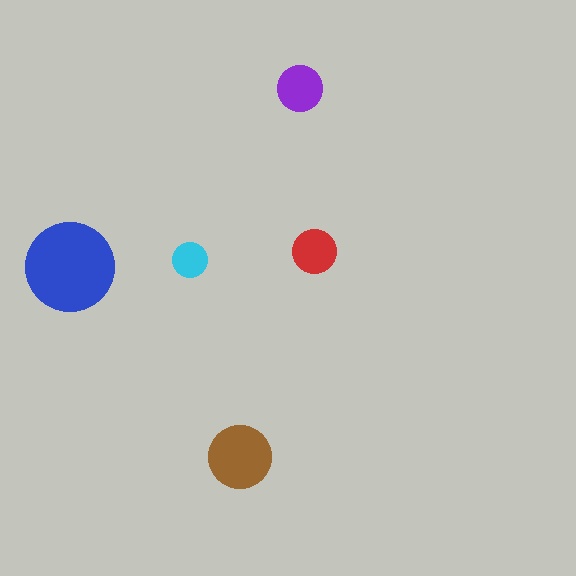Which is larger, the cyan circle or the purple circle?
The purple one.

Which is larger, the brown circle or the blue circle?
The blue one.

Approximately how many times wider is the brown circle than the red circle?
About 1.5 times wider.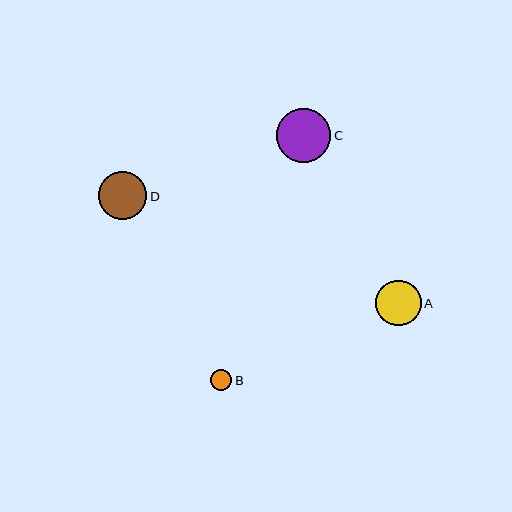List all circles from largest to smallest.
From largest to smallest: C, D, A, B.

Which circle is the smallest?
Circle B is the smallest with a size of approximately 21 pixels.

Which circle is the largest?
Circle C is the largest with a size of approximately 55 pixels.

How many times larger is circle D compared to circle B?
Circle D is approximately 2.3 times the size of circle B.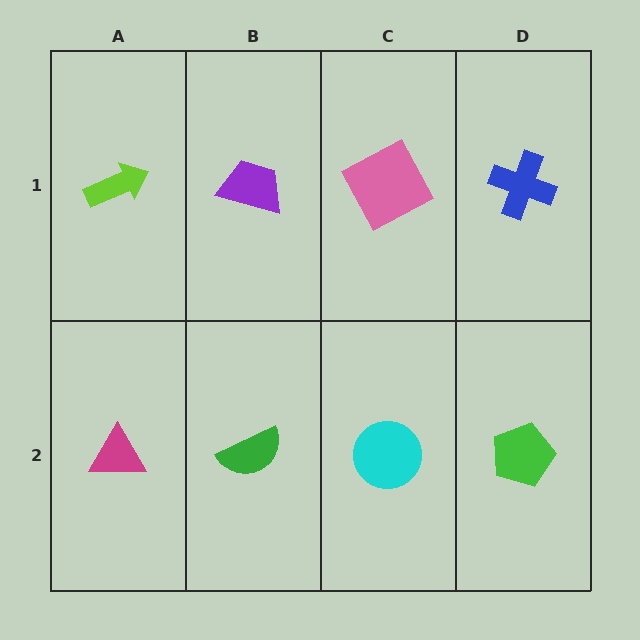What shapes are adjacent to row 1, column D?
A green pentagon (row 2, column D), a pink square (row 1, column C).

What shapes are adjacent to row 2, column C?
A pink square (row 1, column C), a green semicircle (row 2, column B), a green pentagon (row 2, column D).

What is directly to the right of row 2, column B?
A cyan circle.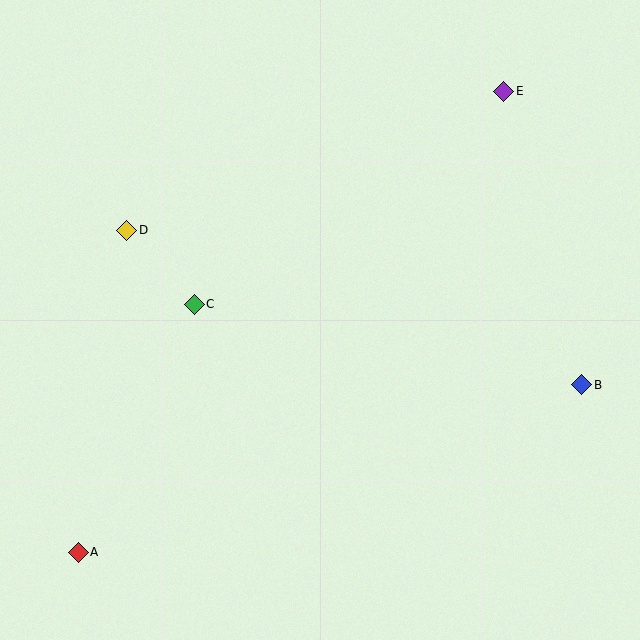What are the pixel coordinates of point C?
Point C is at (194, 304).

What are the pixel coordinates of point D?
Point D is at (127, 230).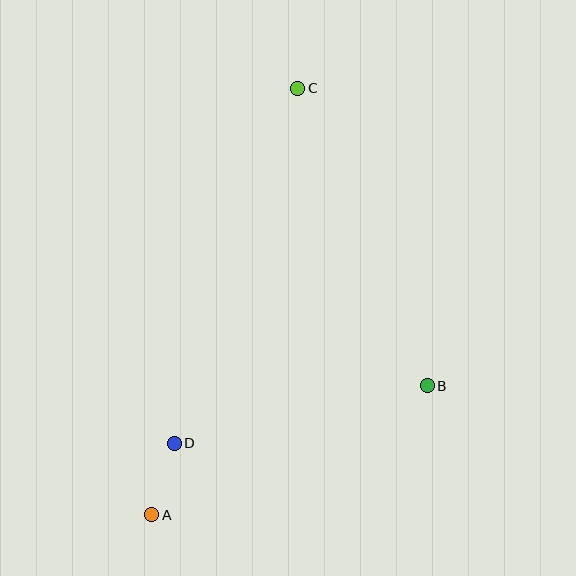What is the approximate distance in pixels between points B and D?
The distance between B and D is approximately 259 pixels.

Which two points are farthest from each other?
Points A and C are farthest from each other.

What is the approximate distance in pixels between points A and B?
The distance between A and B is approximately 304 pixels.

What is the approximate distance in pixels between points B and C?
The distance between B and C is approximately 324 pixels.